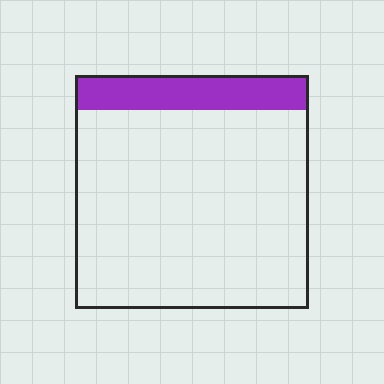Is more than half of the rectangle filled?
No.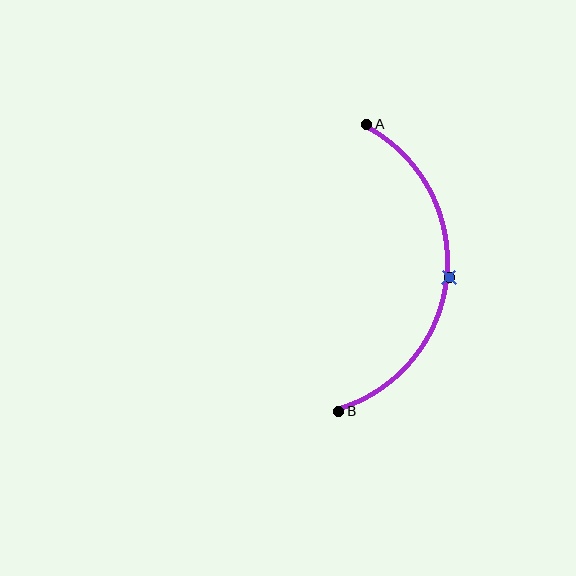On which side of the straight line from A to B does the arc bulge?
The arc bulges to the right of the straight line connecting A and B.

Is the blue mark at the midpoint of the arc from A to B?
Yes. The blue mark lies on the arc at equal arc-length from both A and B — it is the arc midpoint.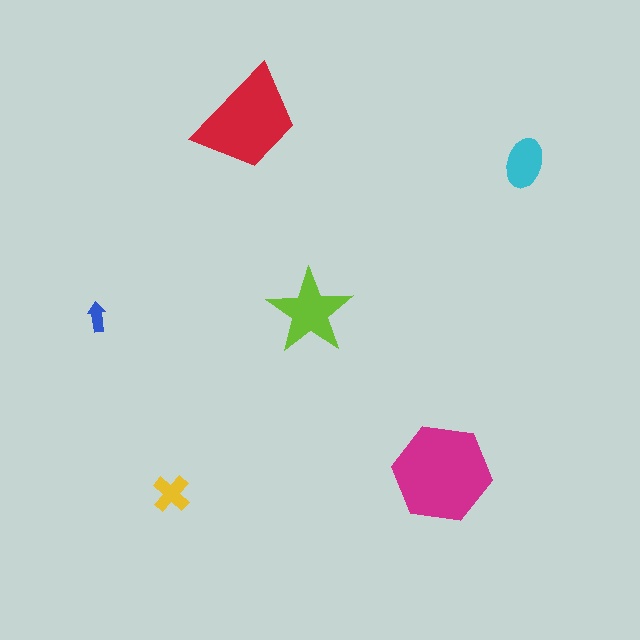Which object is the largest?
The magenta hexagon.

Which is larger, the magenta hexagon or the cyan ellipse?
The magenta hexagon.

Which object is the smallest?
The blue arrow.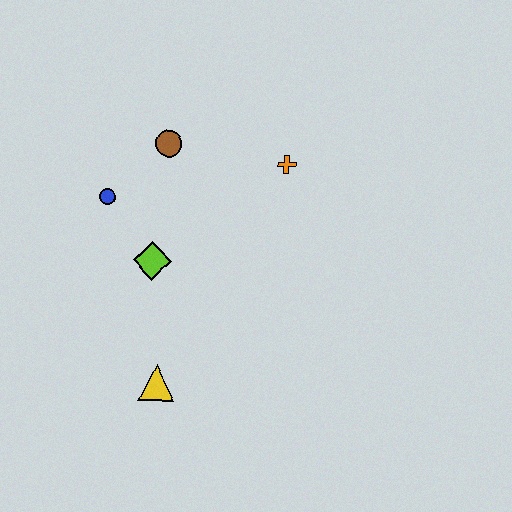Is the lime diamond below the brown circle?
Yes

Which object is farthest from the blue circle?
The yellow triangle is farthest from the blue circle.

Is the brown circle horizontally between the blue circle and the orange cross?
Yes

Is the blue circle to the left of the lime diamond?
Yes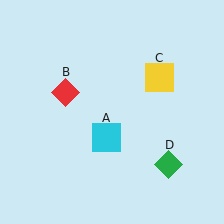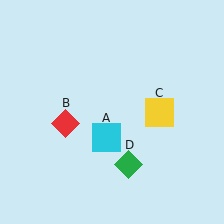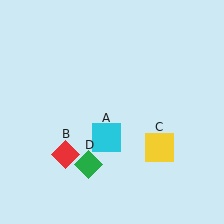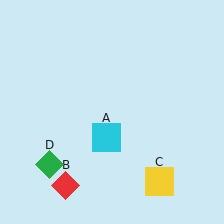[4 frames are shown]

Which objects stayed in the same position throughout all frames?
Cyan square (object A) remained stationary.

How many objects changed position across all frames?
3 objects changed position: red diamond (object B), yellow square (object C), green diamond (object D).